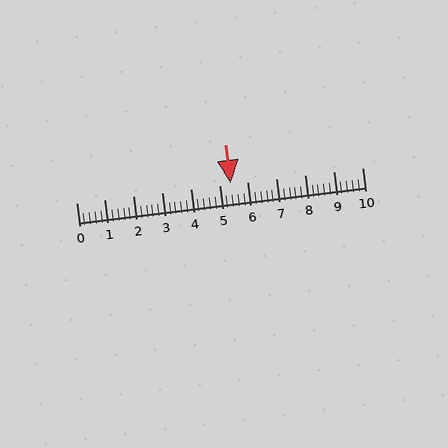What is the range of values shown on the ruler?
The ruler shows values from 0 to 10.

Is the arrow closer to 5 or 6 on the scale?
The arrow is closer to 5.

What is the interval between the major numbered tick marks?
The major tick marks are spaced 1 units apart.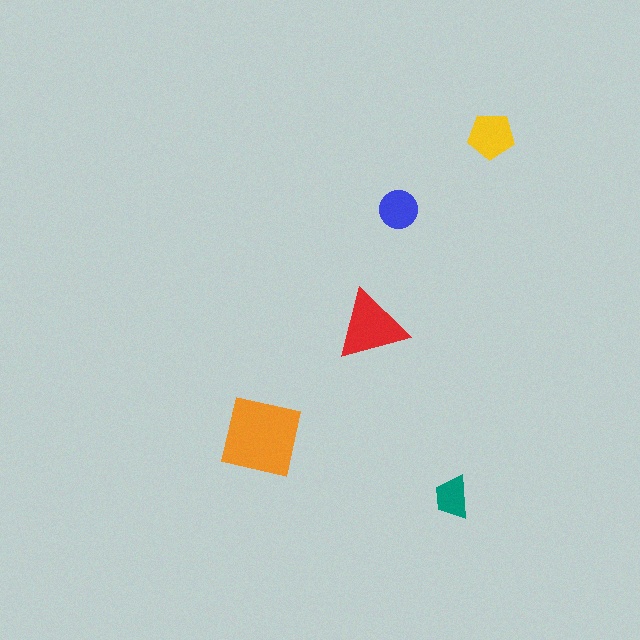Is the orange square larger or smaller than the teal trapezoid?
Larger.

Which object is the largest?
The orange square.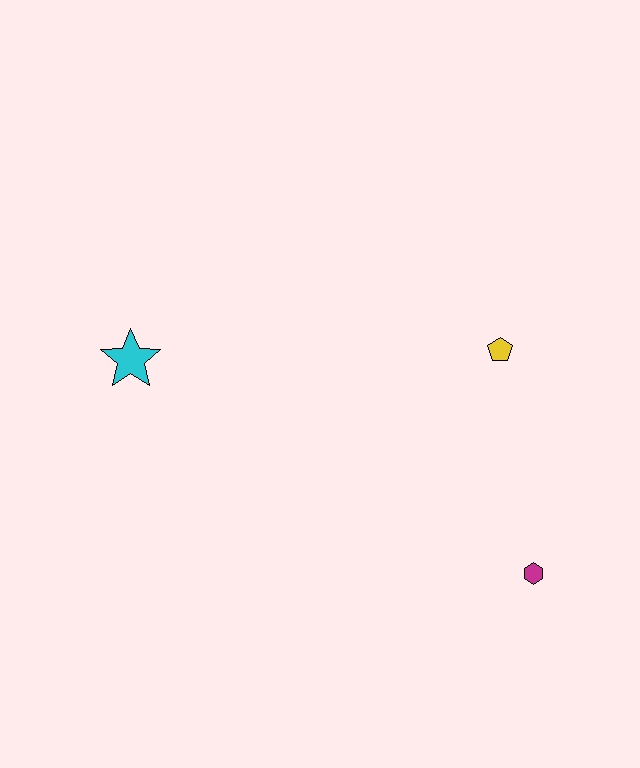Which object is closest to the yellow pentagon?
The magenta hexagon is closest to the yellow pentagon.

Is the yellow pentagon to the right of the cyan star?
Yes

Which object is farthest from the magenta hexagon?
The cyan star is farthest from the magenta hexagon.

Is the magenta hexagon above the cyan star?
No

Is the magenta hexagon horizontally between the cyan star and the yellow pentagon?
No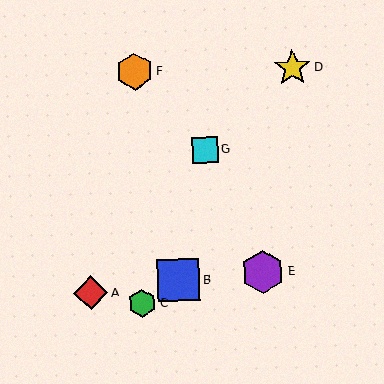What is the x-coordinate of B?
Object B is at x≈179.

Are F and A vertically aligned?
No, F is at x≈135 and A is at x≈91.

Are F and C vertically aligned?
Yes, both are at x≈135.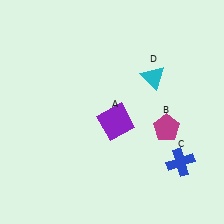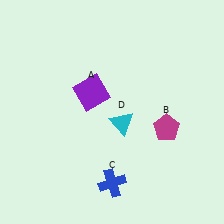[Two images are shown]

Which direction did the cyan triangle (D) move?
The cyan triangle (D) moved down.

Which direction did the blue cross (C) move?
The blue cross (C) moved left.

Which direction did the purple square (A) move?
The purple square (A) moved up.